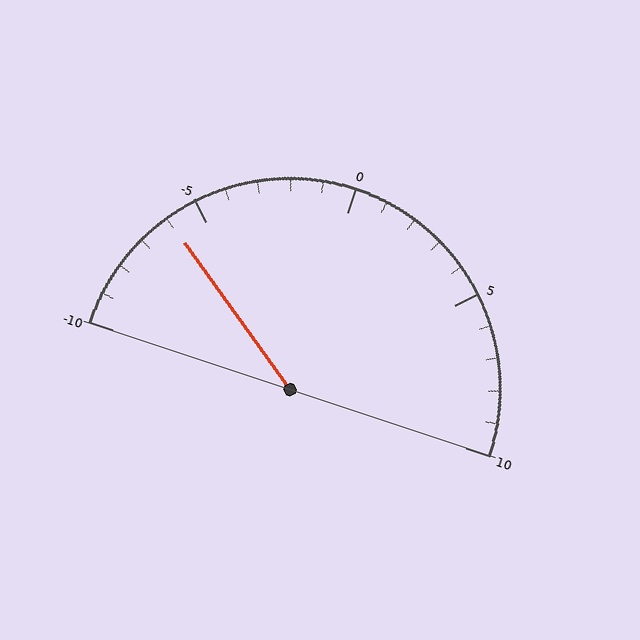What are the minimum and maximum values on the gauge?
The gauge ranges from -10 to 10.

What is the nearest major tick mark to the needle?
The nearest major tick mark is -5.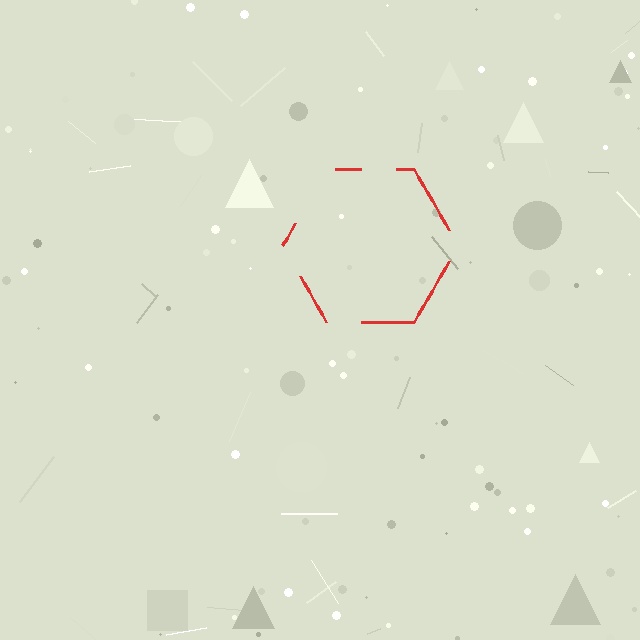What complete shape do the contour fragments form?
The contour fragments form a hexagon.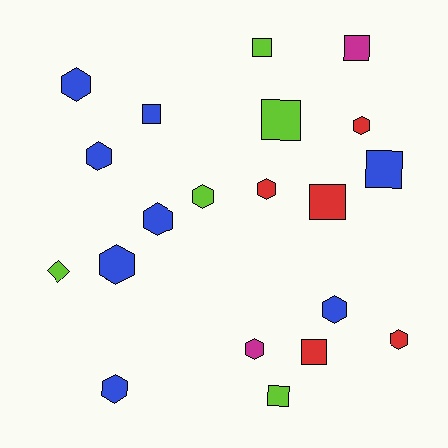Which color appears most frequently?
Blue, with 8 objects.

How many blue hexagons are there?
There are 6 blue hexagons.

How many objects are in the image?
There are 20 objects.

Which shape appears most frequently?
Hexagon, with 11 objects.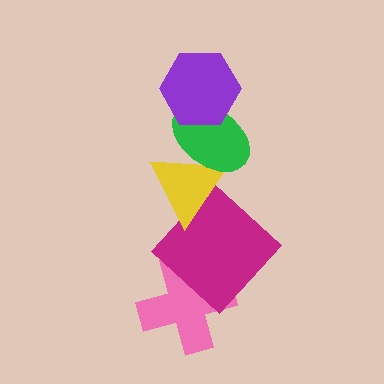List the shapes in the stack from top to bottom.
From top to bottom: the purple hexagon, the green ellipse, the yellow triangle, the magenta diamond, the pink cross.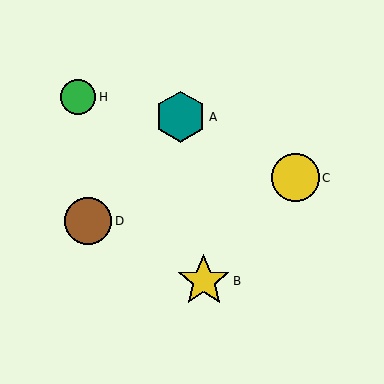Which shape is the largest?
The yellow star (labeled B) is the largest.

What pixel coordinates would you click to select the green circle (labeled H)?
Click at (78, 97) to select the green circle H.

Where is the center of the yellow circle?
The center of the yellow circle is at (295, 178).